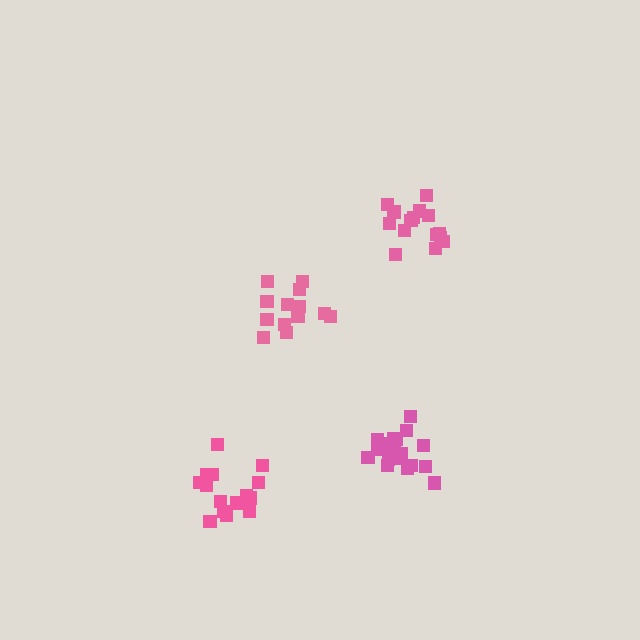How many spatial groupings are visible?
There are 4 spatial groupings.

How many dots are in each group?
Group 1: 17 dots, Group 2: 19 dots, Group 3: 15 dots, Group 4: 13 dots (64 total).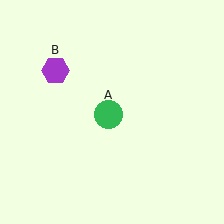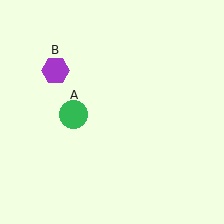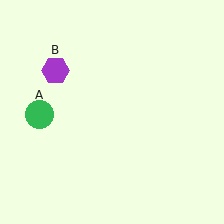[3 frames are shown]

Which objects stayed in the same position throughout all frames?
Purple hexagon (object B) remained stationary.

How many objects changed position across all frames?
1 object changed position: green circle (object A).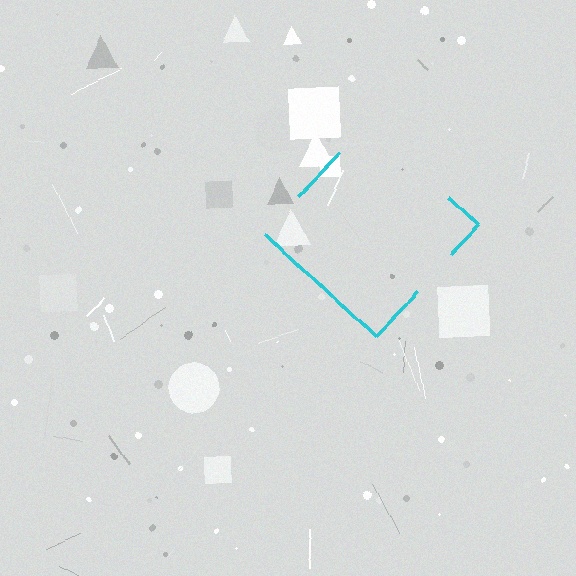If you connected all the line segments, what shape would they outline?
They would outline a diamond.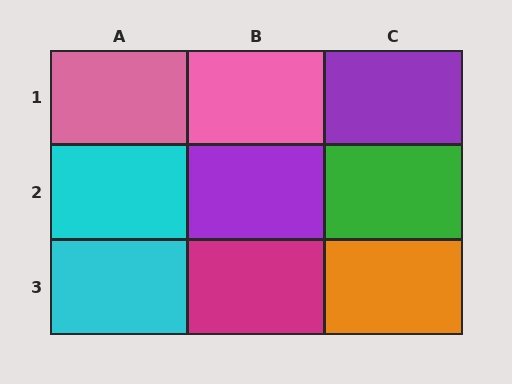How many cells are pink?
2 cells are pink.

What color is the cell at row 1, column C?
Purple.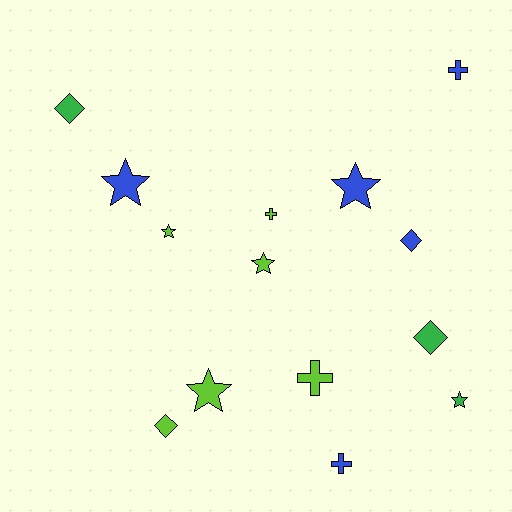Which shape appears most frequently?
Star, with 6 objects.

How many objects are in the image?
There are 14 objects.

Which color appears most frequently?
Lime, with 6 objects.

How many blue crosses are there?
There are 2 blue crosses.